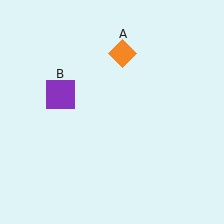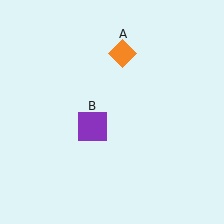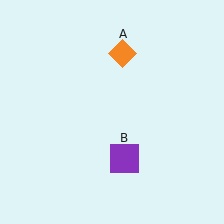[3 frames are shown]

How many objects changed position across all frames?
1 object changed position: purple square (object B).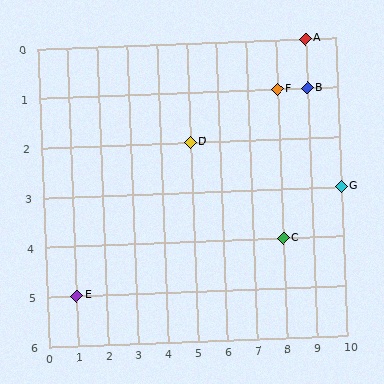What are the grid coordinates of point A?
Point A is at grid coordinates (9, 0).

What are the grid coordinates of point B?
Point B is at grid coordinates (9, 1).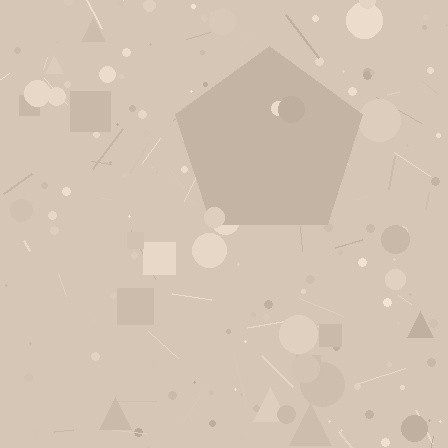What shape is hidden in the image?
A pentagon is hidden in the image.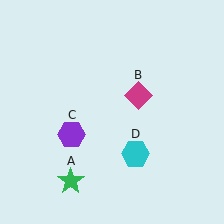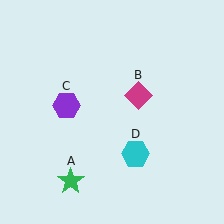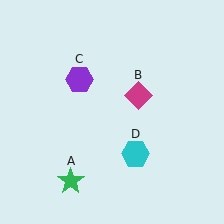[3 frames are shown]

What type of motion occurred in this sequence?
The purple hexagon (object C) rotated clockwise around the center of the scene.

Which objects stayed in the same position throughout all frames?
Green star (object A) and magenta diamond (object B) and cyan hexagon (object D) remained stationary.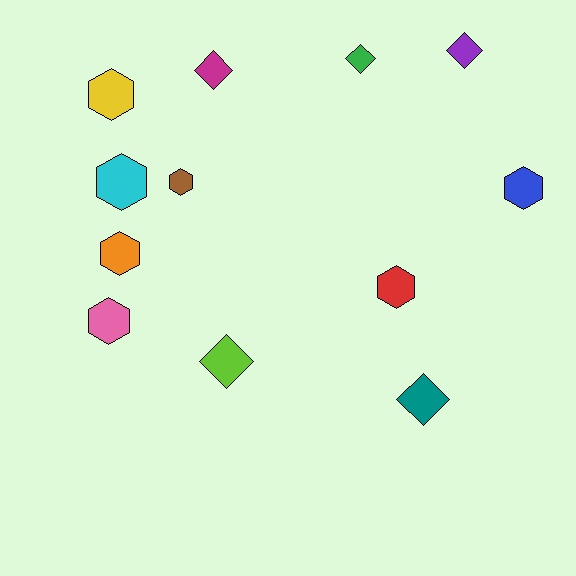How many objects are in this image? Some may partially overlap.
There are 12 objects.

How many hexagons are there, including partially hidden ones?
There are 7 hexagons.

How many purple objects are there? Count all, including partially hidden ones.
There is 1 purple object.